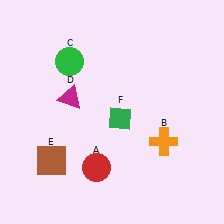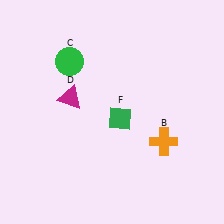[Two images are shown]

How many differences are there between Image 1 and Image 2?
There are 2 differences between the two images.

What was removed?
The brown square (E), the red circle (A) were removed in Image 2.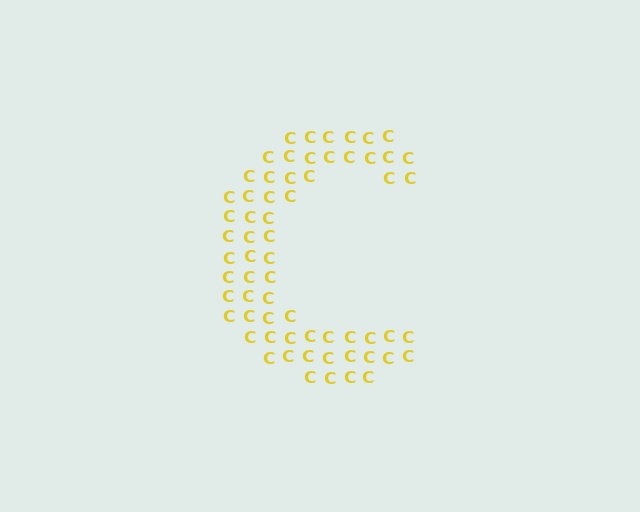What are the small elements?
The small elements are letter C's.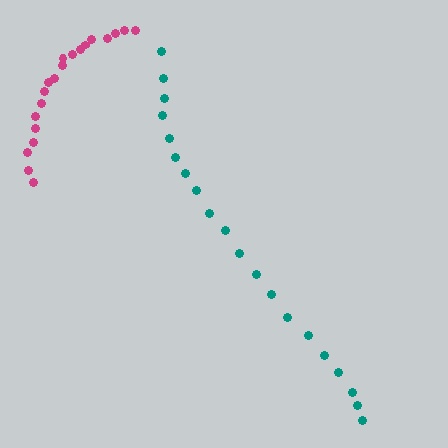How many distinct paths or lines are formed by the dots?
There are 2 distinct paths.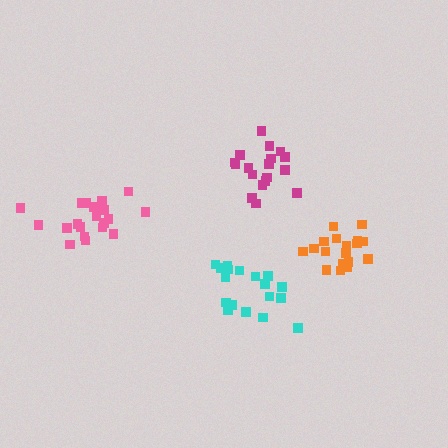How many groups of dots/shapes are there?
There are 4 groups.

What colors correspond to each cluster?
The clusters are colored: magenta, pink, cyan, orange.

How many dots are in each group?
Group 1: 18 dots, Group 2: 20 dots, Group 3: 19 dots, Group 4: 18 dots (75 total).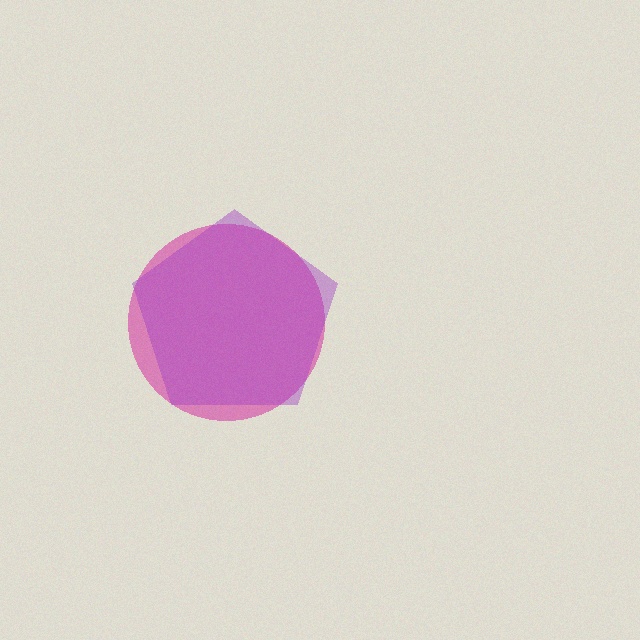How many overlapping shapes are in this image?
There are 2 overlapping shapes in the image.